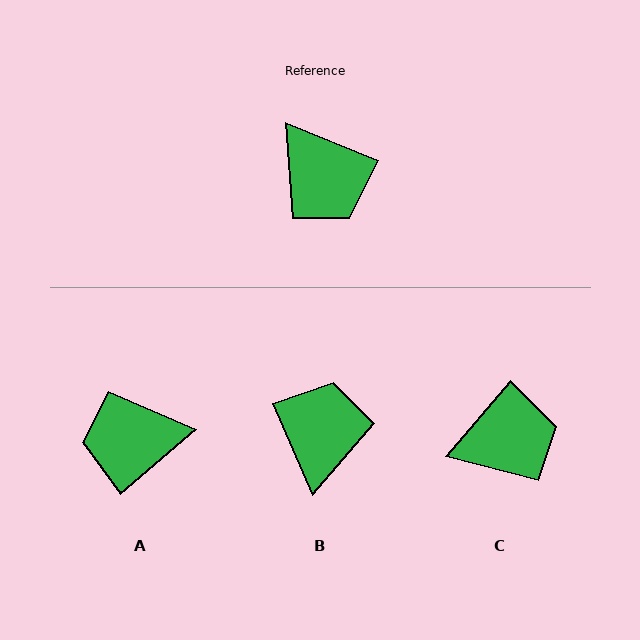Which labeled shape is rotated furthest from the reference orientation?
B, about 135 degrees away.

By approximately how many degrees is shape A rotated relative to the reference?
Approximately 117 degrees clockwise.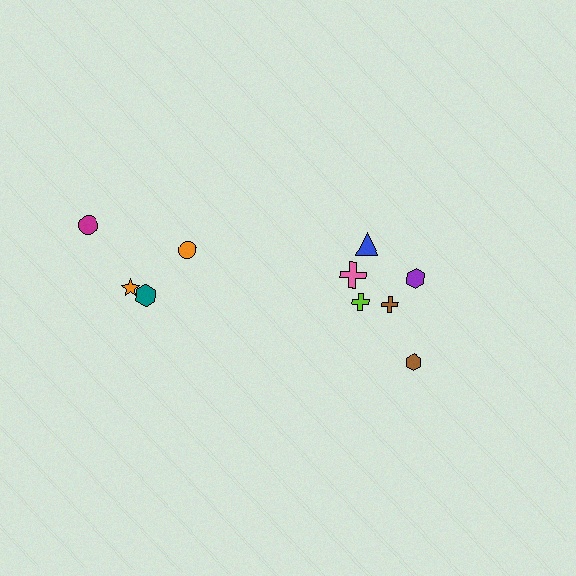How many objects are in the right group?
There are 6 objects.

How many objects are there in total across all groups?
There are 10 objects.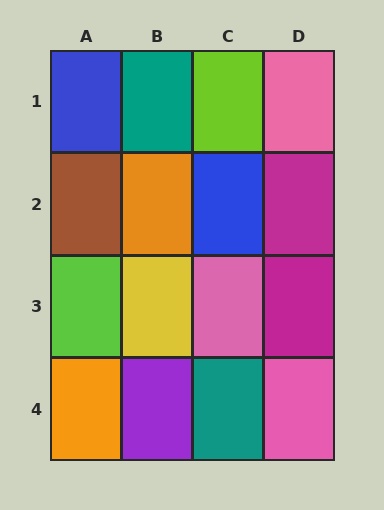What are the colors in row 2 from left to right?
Brown, orange, blue, magenta.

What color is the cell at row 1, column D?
Pink.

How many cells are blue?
2 cells are blue.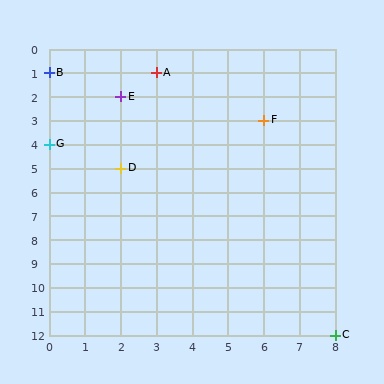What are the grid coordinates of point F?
Point F is at grid coordinates (6, 3).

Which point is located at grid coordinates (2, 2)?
Point E is at (2, 2).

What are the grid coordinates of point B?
Point B is at grid coordinates (0, 1).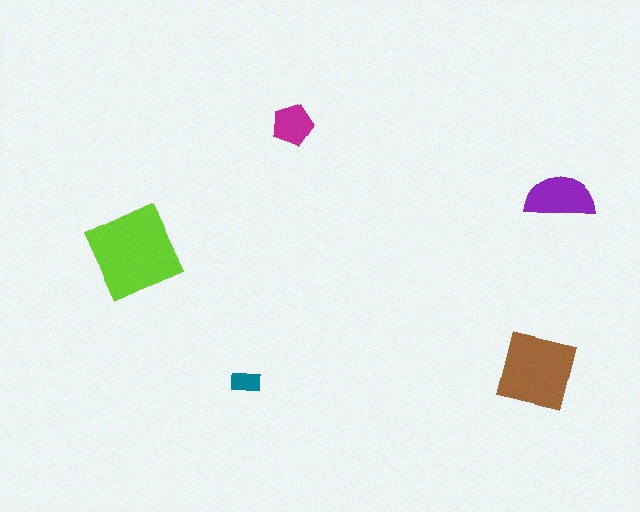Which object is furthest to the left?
The lime diamond is leftmost.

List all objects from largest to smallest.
The lime diamond, the brown square, the purple semicircle, the magenta pentagon, the teal rectangle.